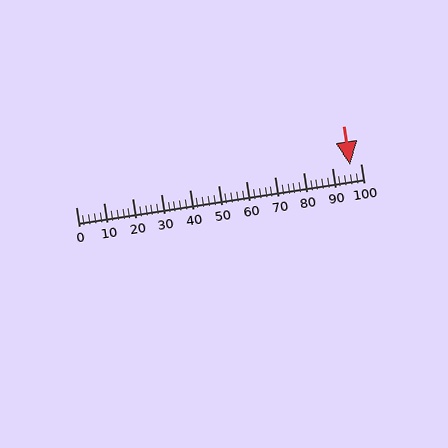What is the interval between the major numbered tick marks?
The major tick marks are spaced 10 units apart.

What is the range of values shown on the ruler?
The ruler shows values from 0 to 100.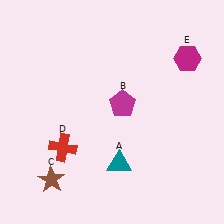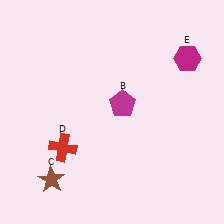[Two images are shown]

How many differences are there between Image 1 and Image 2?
There is 1 difference between the two images.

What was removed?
The teal triangle (A) was removed in Image 2.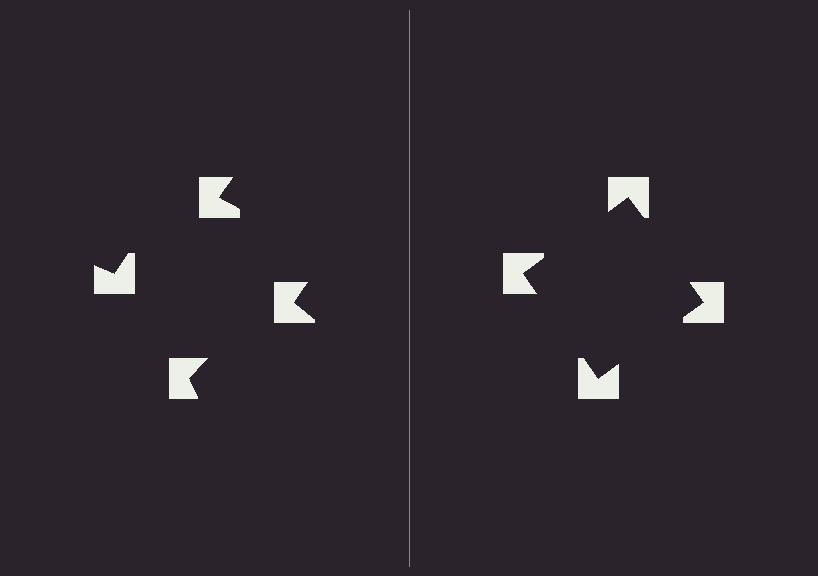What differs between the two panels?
The notched squares are positioned identically on both sides; only the wedge orientations differ. On the right they align to a square; on the left they are misaligned.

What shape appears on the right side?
An illusory square.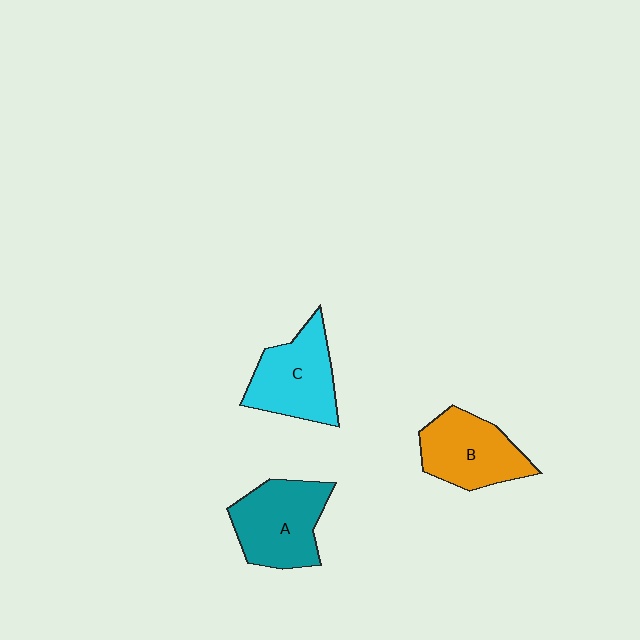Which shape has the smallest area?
Shape B (orange).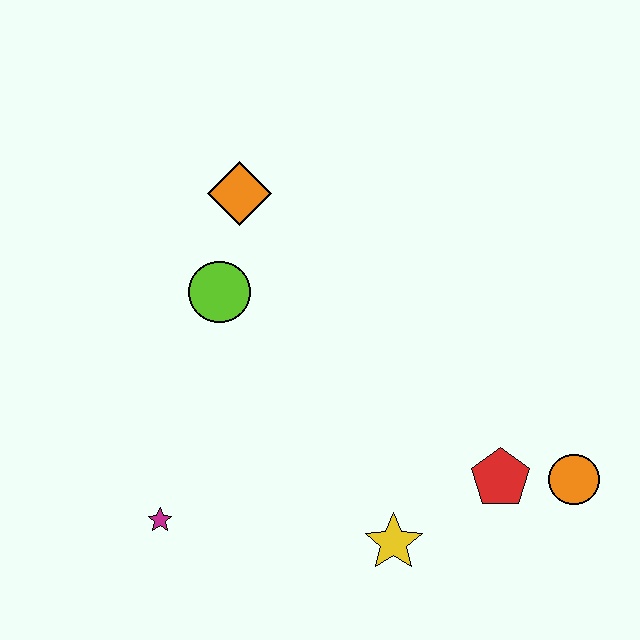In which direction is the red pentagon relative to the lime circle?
The red pentagon is to the right of the lime circle.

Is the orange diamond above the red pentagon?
Yes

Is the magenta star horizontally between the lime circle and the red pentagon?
No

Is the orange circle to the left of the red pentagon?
No